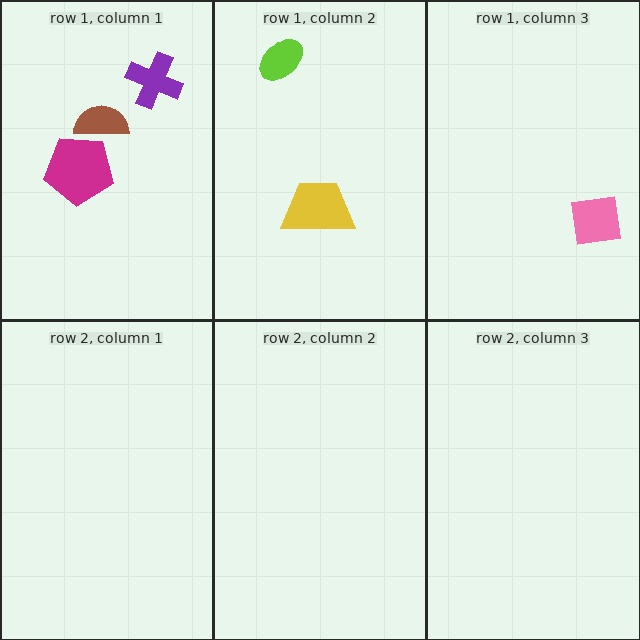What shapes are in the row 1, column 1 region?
The magenta pentagon, the brown semicircle, the purple cross.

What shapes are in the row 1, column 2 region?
The yellow trapezoid, the lime ellipse.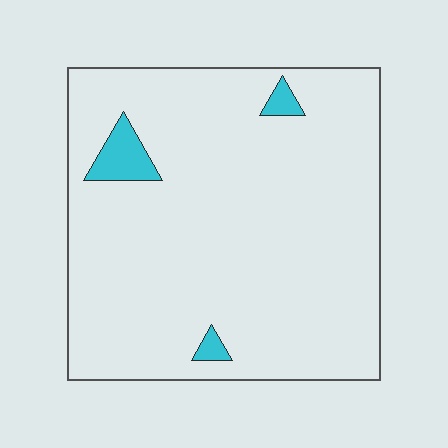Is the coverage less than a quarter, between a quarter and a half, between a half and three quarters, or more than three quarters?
Less than a quarter.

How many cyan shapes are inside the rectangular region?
3.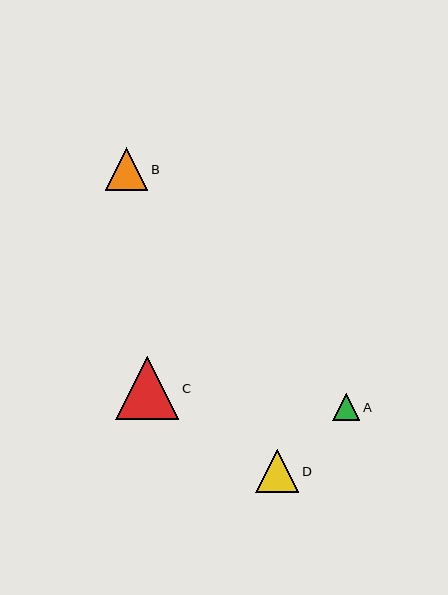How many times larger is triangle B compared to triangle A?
Triangle B is approximately 1.6 times the size of triangle A.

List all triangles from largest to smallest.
From largest to smallest: C, D, B, A.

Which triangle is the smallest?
Triangle A is the smallest with a size of approximately 27 pixels.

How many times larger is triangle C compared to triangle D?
Triangle C is approximately 1.5 times the size of triangle D.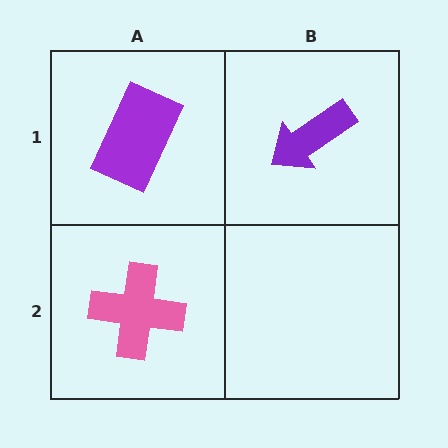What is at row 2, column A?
A pink cross.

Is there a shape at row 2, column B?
No, that cell is empty.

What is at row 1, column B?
A purple arrow.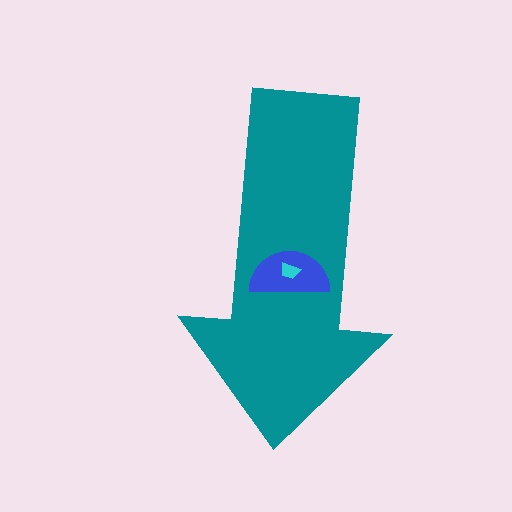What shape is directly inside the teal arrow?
The blue semicircle.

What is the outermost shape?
The teal arrow.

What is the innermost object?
The cyan trapezoid.